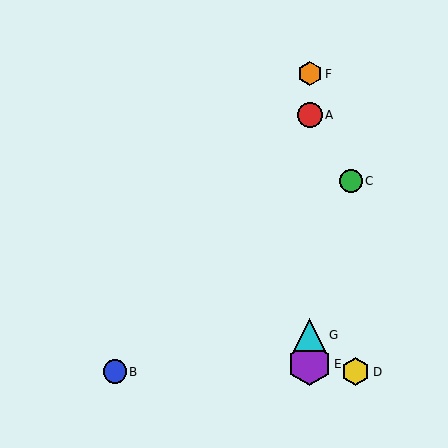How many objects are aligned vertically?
4 objects (A, E, F, G) are aligned vertically.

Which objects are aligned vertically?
Objects A, E, F, G are aligned vertically.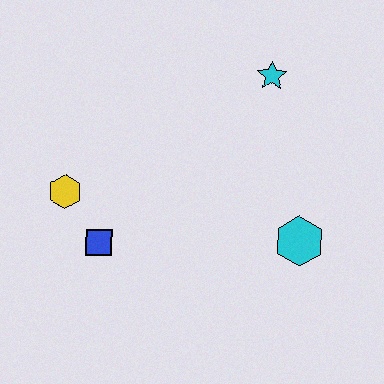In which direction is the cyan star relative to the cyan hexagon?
The cyan star is above the cyan hexagon.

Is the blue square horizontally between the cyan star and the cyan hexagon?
No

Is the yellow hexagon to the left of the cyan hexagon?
Yes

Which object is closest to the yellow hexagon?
The blue square is closest to the yellow hexagon.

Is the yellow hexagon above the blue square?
Yes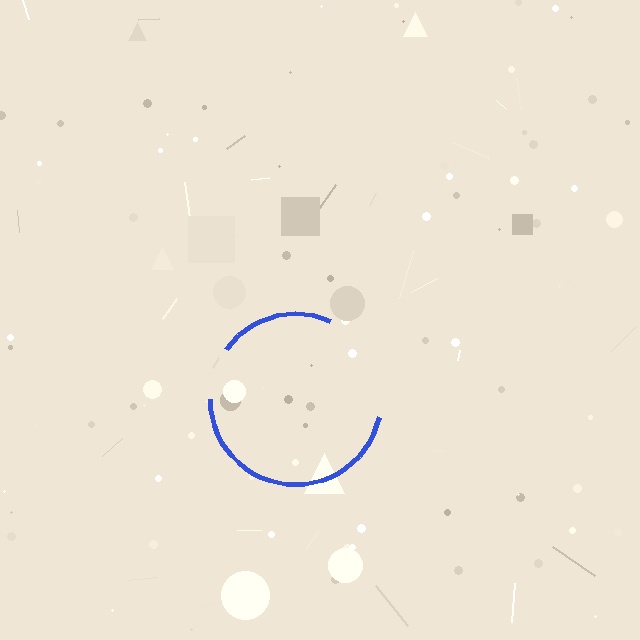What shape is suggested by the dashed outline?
The dashed outline suggests a circle.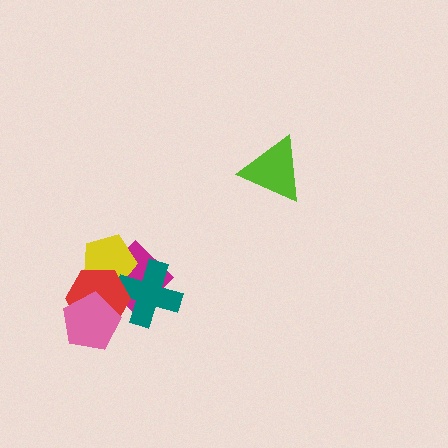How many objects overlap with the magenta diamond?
3 objects overlap with the magenta diamond.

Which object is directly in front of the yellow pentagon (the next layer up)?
The teal cross is directly in front of the yellow pentagon.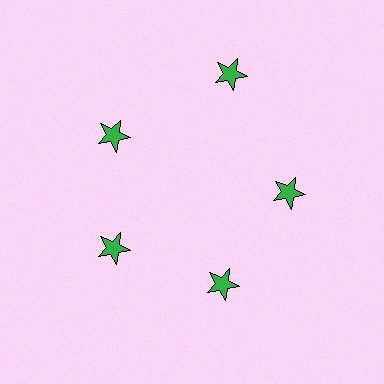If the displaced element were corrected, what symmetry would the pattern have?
It would have 5-fold rotational symmetry — the pattern would map onto itself every 72 degrees.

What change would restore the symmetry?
The symmetry would be restored by moving it inward, back onto the ring so that all 5 stars sit at equal angles and equal distance from the center.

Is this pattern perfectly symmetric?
No. The 5 green stars are arranged in a ring, but one element near the 1 o'clock position is pushed outward from the center, breaking the 5-fold rotational symmetry.